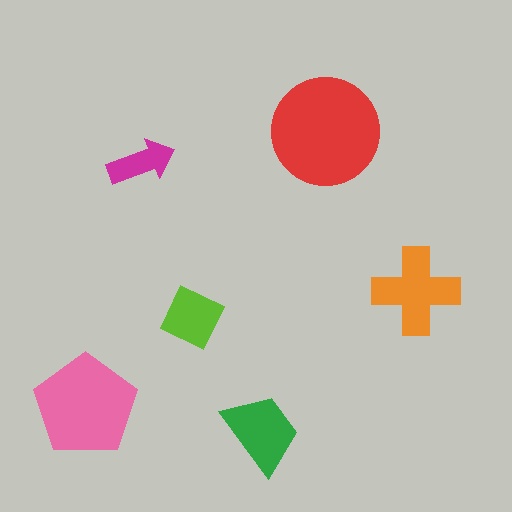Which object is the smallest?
The magenta arrow.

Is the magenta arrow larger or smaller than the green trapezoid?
Smaller.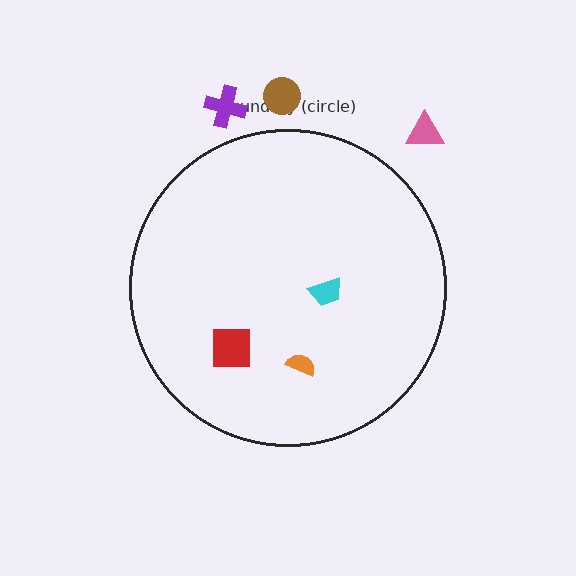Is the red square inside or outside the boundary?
Inside.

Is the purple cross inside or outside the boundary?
Outside.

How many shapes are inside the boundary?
3 inside, 3 outside.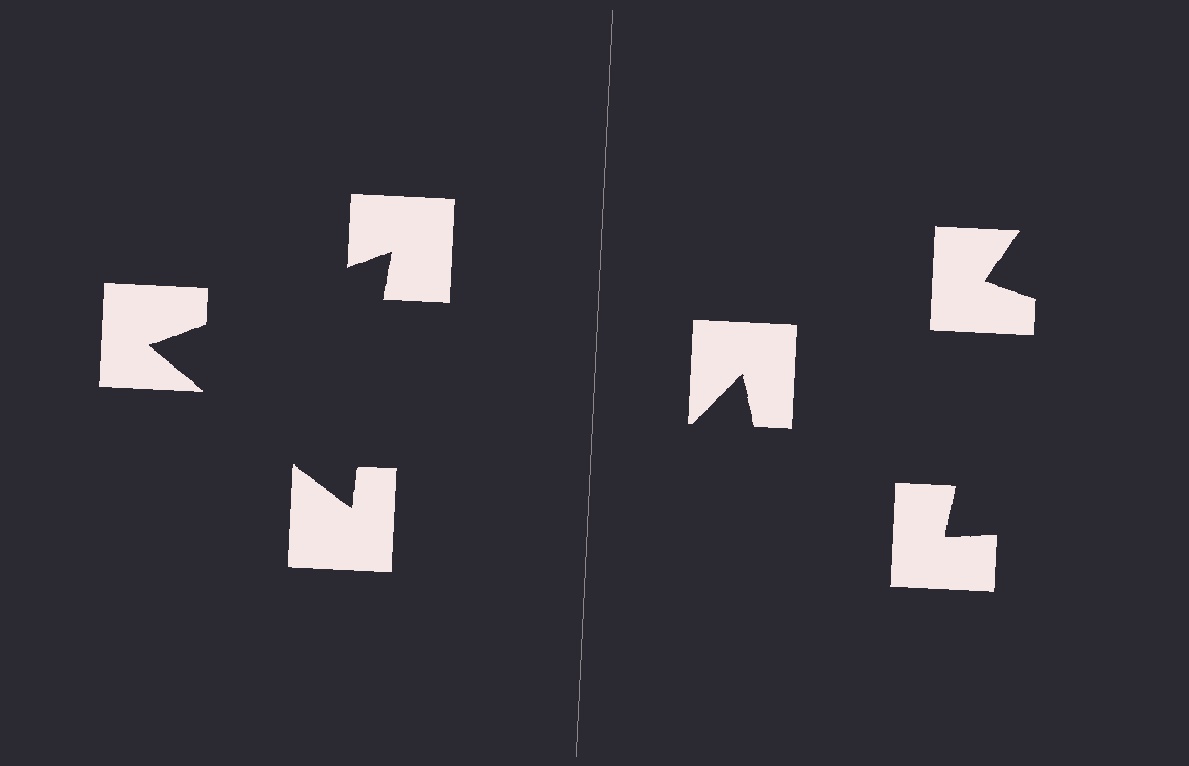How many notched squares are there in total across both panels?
6 — 3 on each side.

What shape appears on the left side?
An illusory triangle.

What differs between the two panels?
The notched squares are positioned identically on both sides; only the wedge orientations differ. On the left they align to a triangle; on the right they are misaligned.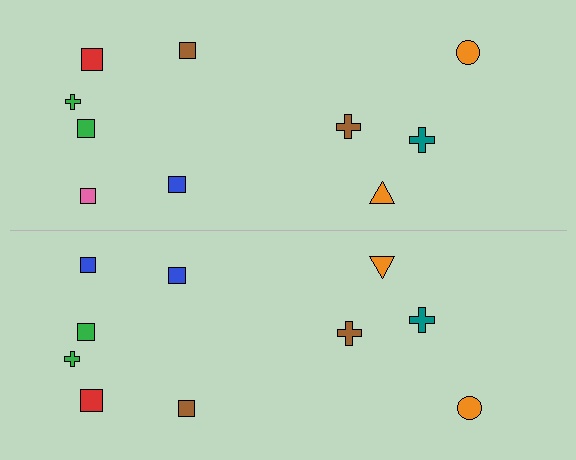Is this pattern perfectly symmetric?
No, the pattern is not perfectly symmetric. The blue square on the bottom side breaks the symmetry — its mirror counterpart is pink.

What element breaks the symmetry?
The blue square on the bottom side breaks the symmetry — its mirror counterpart is pink.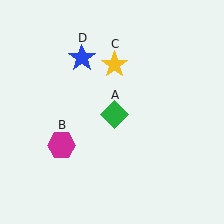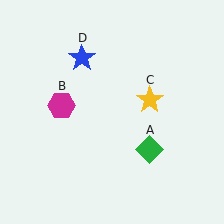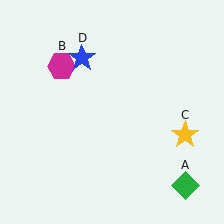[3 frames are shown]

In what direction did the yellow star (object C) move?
The yellow star (object C) moved down and to the right.